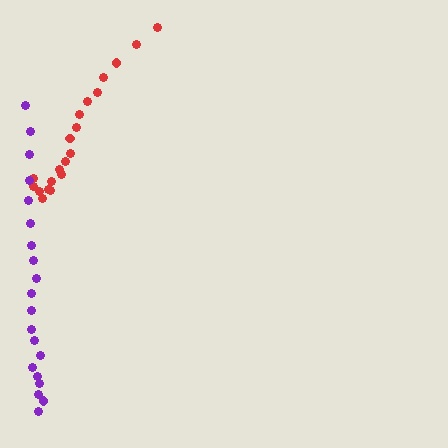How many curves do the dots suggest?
There are 2 distinct paths.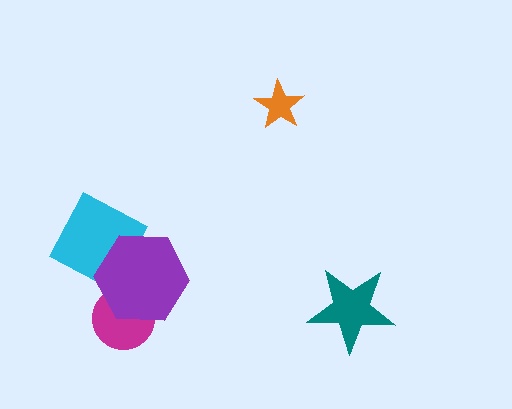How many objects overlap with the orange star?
0 objects overlap with the orange star.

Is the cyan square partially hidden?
Yes, it is partially covered by another shape.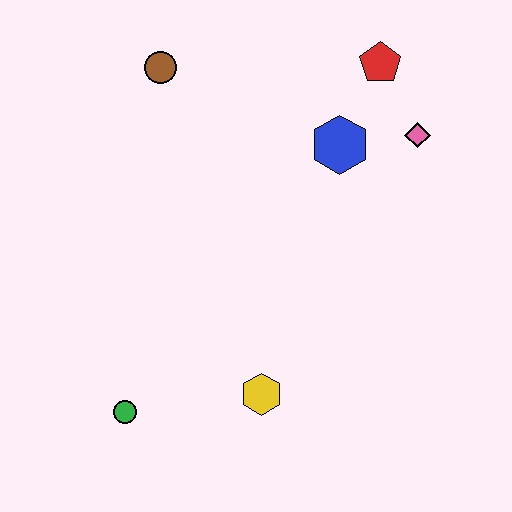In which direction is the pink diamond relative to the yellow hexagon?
The pink diamond is above the yellow hexagon.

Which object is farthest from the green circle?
The red pentagon is farthest from the green circle.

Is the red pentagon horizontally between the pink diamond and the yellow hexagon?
Yes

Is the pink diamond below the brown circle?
Yes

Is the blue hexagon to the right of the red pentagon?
No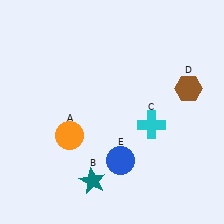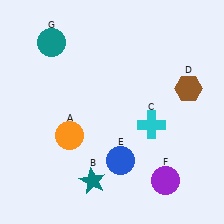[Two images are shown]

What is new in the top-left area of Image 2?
A teal circle (G) was added in the top-left area of Image 2.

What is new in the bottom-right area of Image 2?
A purple circle (F) was added in the bottom-right area of Image 2.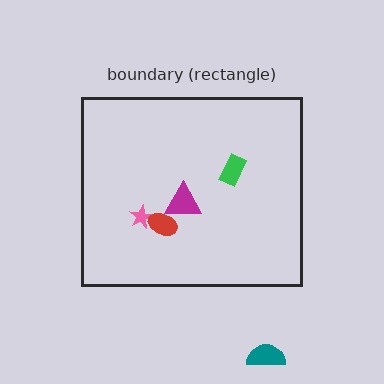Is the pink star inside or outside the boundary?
Inside.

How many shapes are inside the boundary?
4 inside, 1 outside.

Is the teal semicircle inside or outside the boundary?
Outside.